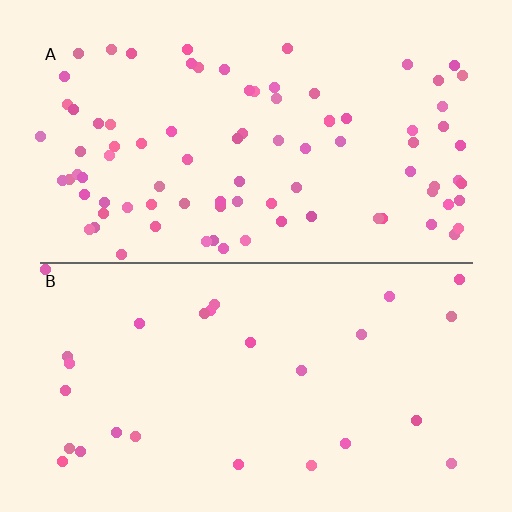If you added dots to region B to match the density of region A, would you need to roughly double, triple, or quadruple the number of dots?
Approximately triple.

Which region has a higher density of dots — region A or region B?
A (the top).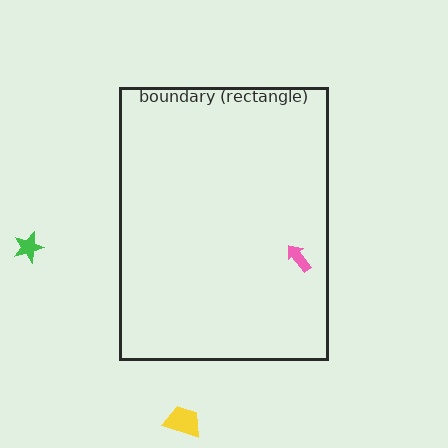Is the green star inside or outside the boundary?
Outside.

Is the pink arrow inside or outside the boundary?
Inside.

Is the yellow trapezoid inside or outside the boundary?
Outside.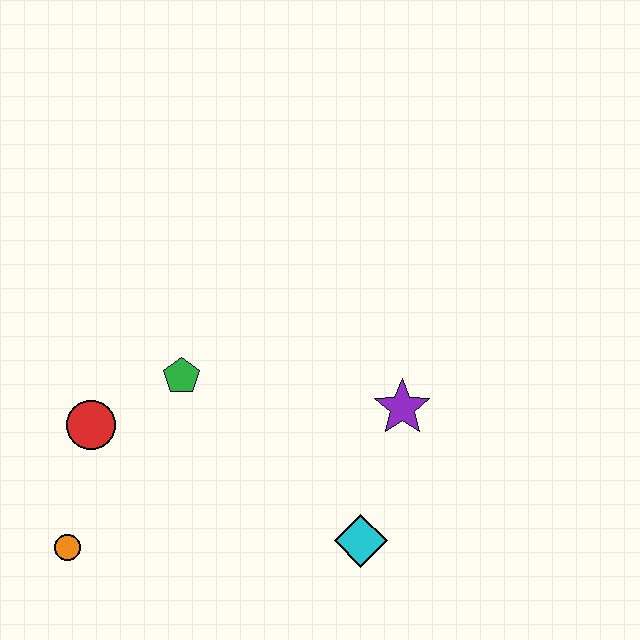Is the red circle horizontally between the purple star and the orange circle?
Yes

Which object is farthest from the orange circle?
The purple star is farthest from the orange circle.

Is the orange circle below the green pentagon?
Yes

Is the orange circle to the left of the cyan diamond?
Yes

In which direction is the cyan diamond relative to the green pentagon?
The cyan diamond is to the right of the green pentagon.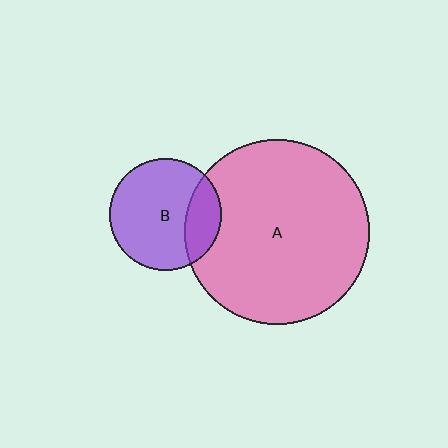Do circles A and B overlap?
Yes.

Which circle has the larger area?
Circle A (pink).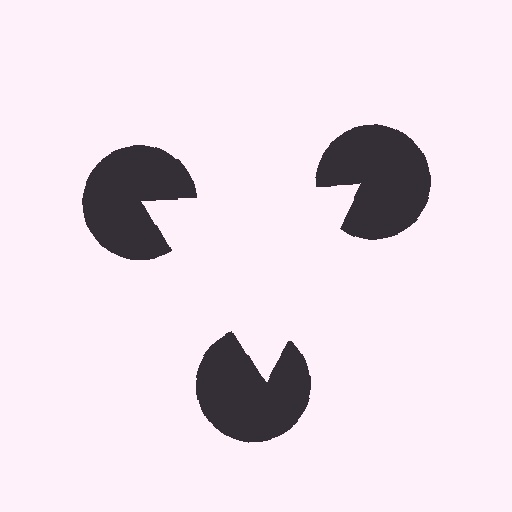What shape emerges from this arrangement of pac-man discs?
An illusory triangle — its edges are inferred from the aligned wedge cuts in the pac-man discs, not physically drawn.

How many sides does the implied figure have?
3 sides.